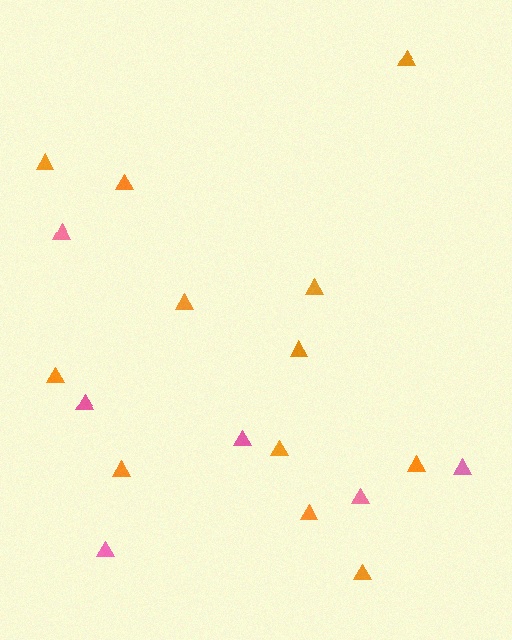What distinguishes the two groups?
There are 2 groups: one group of orange triangles (12) and one group of pink triangles (6).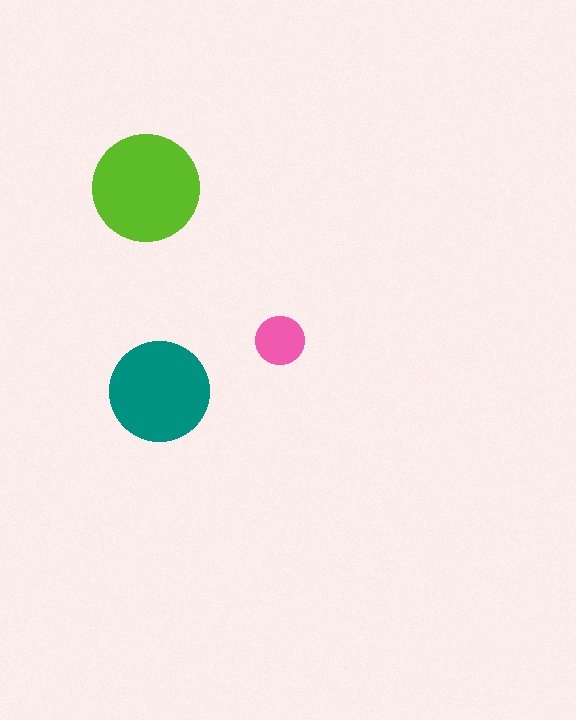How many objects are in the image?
There are 3 objects in the image.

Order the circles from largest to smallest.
the lime one, the teal one, the pink one.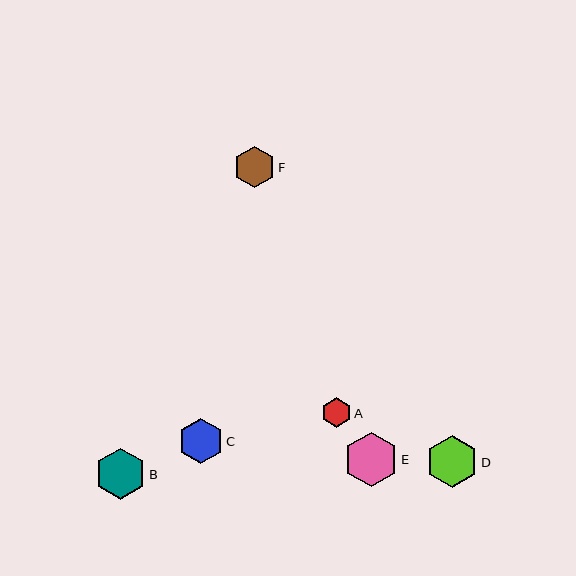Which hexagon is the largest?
Hexagon E is the largest with a size of approximately 54 pixels.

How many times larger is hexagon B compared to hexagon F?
Hexagon B is approximately 1.2 times the size of hexagon F.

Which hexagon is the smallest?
Hexagon A is the smallest with a size of approximately 29 pixels.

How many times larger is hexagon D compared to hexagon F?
Hexagon D is approximately 1.3 times the size of hexagon F.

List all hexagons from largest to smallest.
From largest to smallest: E, D, B, C, F, A.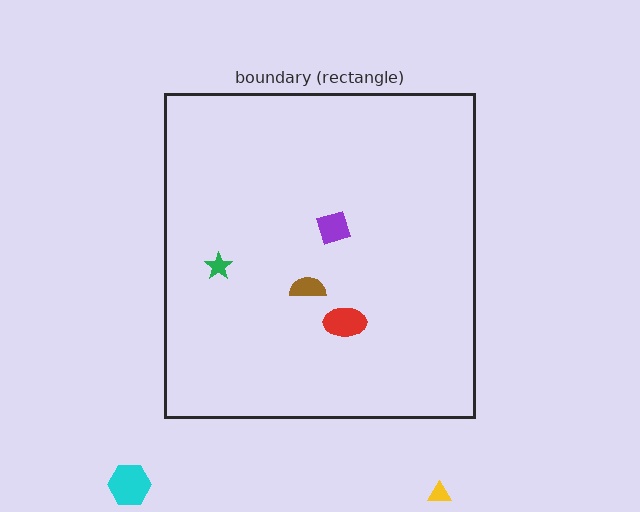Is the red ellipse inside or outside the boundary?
Inside.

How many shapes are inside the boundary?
4 inside, 2 outside.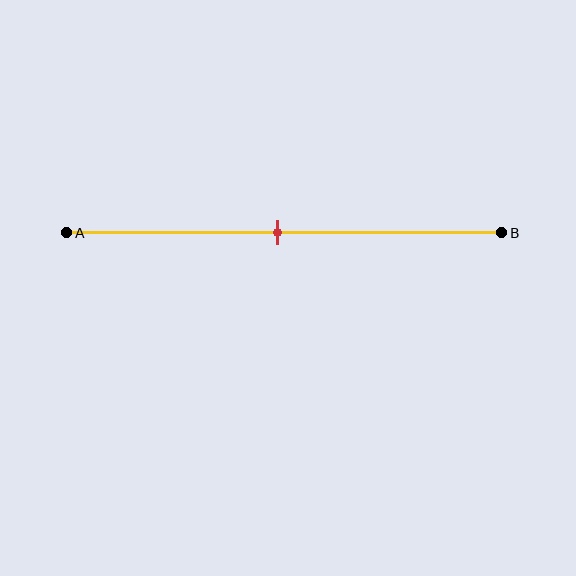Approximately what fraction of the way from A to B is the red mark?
The red mark is approximately 50% of the way from A to B.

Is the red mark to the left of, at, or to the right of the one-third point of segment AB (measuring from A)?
The red mark is to the right of the one-third point of segment AB.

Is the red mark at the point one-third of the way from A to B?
No, the mark is at about 50% from A, not at the 33% one-third point.